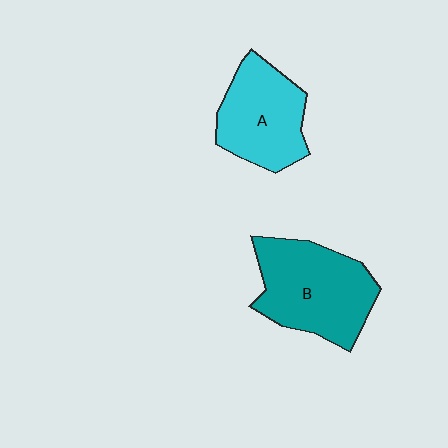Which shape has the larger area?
Shape B (teal).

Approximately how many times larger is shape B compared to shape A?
Approximately 1.2 times.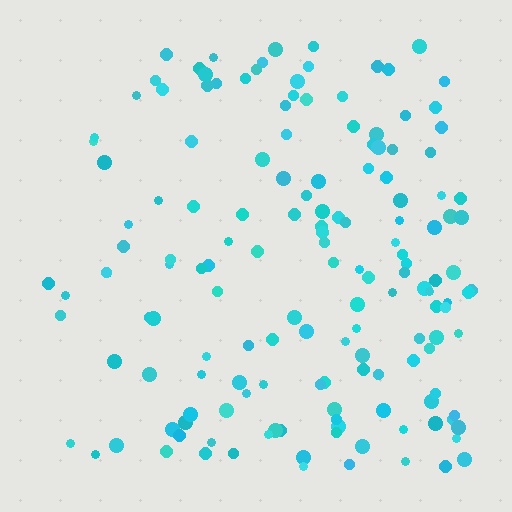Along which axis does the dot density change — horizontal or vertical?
Horizontal.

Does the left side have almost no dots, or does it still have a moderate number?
Still a moderate number, just noticeably fewer than the right.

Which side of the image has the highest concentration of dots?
The right.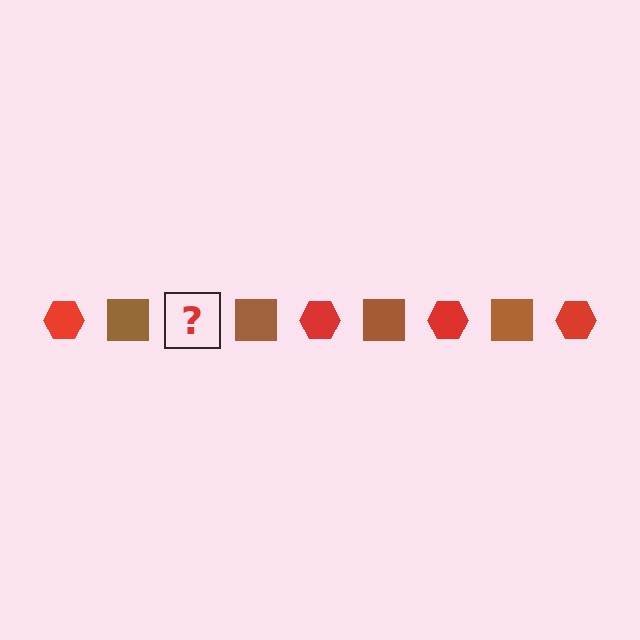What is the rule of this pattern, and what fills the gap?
The rule is that the pattern alternates between red hexagon and brown square. The gap should be filled with a red hexagon.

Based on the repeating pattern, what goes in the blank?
The blank should be a red hexagon.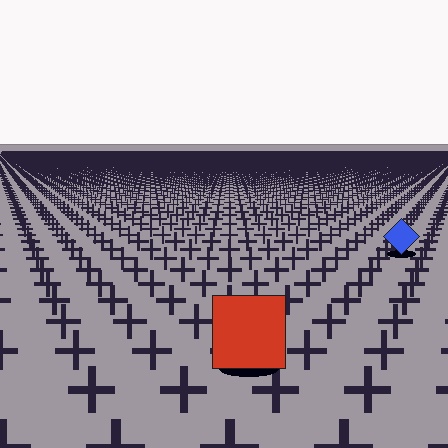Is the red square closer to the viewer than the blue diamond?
Yes. The red square is closer — you can tell from the texture gradient: the ground texture is coarser near it.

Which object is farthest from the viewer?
The blue diamond is farthest from the viewer. It appears smaller and the ground texture around it is denser.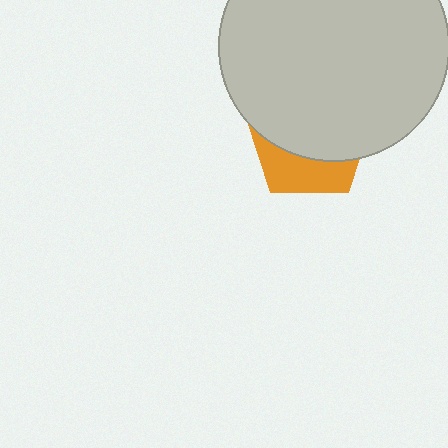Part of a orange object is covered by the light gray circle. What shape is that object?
It is a pentagon.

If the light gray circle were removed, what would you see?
You would see the complete orange pentagon.